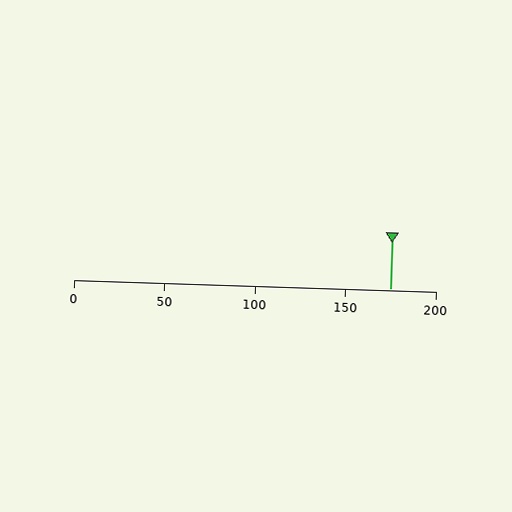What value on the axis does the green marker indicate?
The marker indicates approximately 175.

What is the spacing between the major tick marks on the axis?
The major ticks are spaced 50 apart.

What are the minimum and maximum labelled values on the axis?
The axis runs from 0 to 200.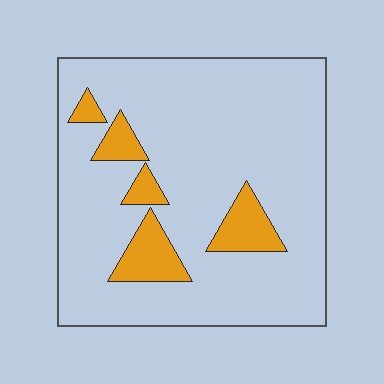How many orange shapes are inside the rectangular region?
5.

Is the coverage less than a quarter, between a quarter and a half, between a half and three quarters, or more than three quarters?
Less than a quarter.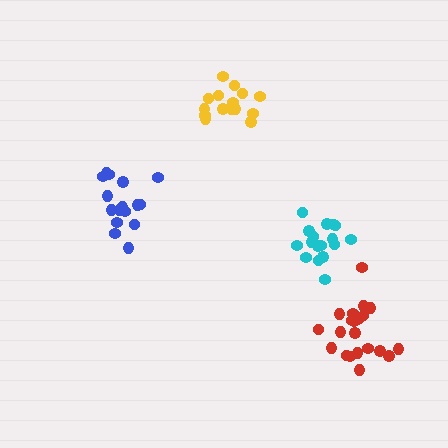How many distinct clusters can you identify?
There are 4 distinct clusters.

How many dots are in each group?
Group 1: 21 dots, Group 2: 17 dots, Group 3: 15 dots, Group 4: 16 dots (69 total).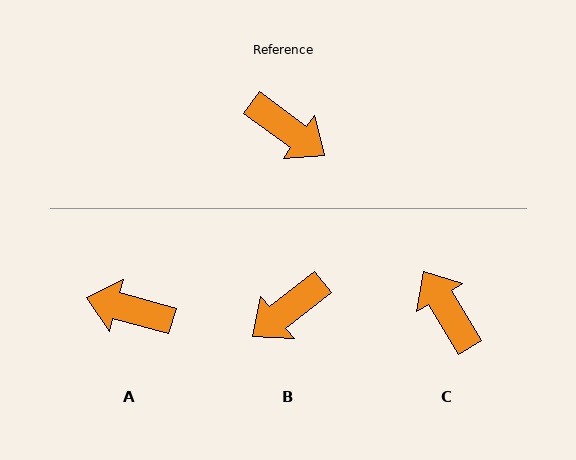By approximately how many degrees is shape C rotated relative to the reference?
Approximately 158 degrees counter-clockwise.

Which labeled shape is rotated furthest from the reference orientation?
A, about 159 degrees away.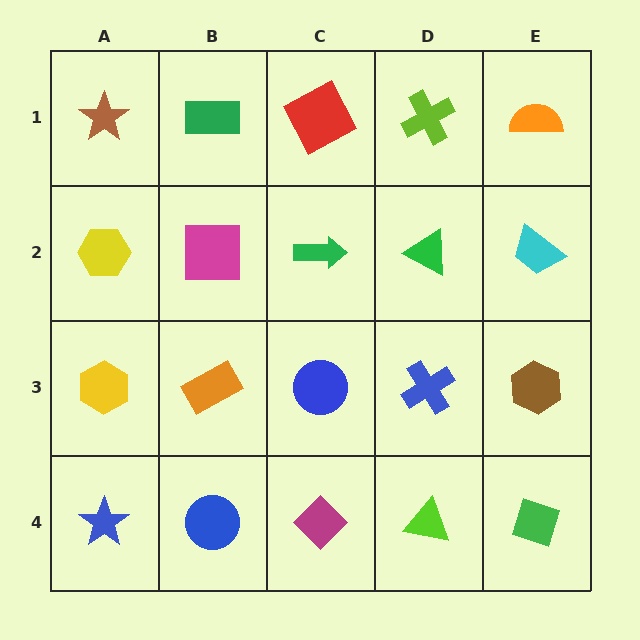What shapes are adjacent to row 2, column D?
A lime cross (row 1, column D), a blue cross (row 3, column D), a green arrow (row 2, column C), a cyan trapezoid (row 2, column E).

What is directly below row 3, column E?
A green diamond.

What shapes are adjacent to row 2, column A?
A brown star (row 1, column A), a yellow hexagon (row 3, column A), a magenta square (row 2, column B).